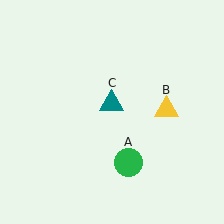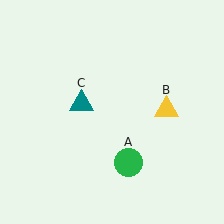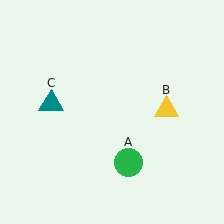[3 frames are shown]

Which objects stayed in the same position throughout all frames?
Green circle (object A) and yellow triangle (object B) remained stationary.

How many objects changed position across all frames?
1 object changed position: teal triangle (object C).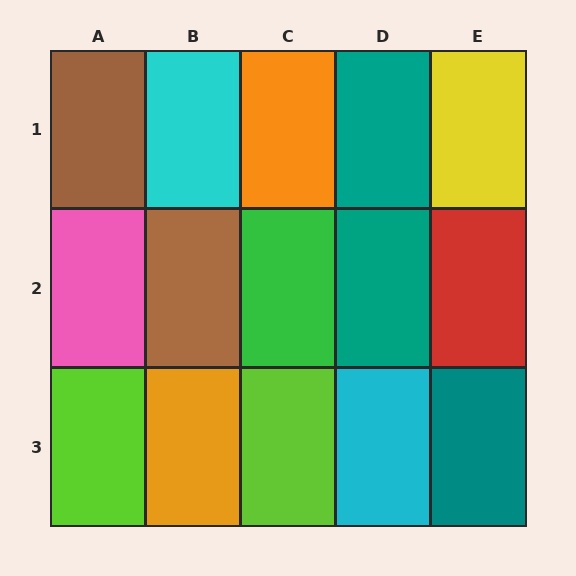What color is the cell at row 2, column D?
Teal.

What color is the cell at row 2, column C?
Green.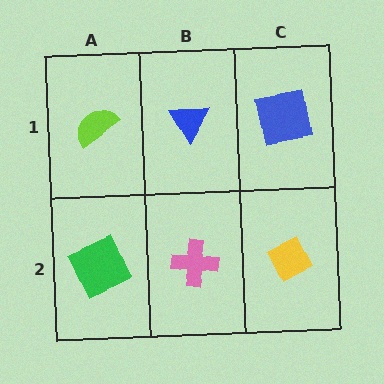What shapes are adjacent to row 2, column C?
A blue square (row 1, column C), a pink cross (row 2, column B).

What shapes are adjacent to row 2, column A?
A lime semicircle (row 1, column A), a pink cross (row 2, column B).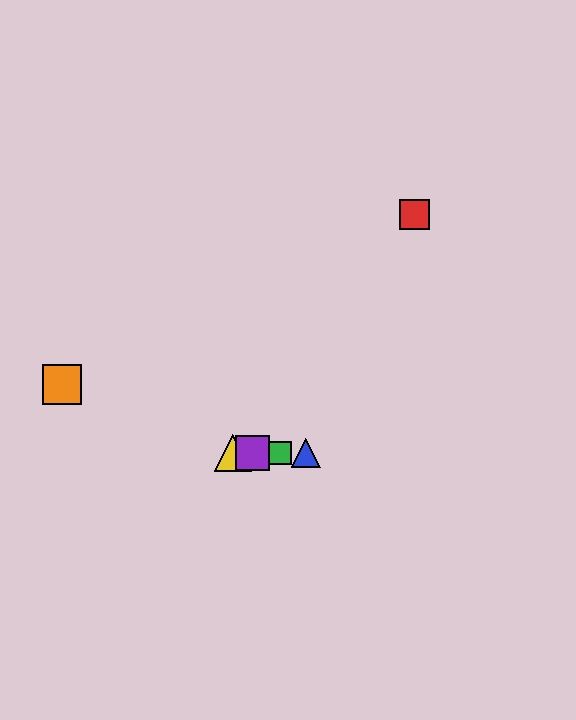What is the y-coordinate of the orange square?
The orange square is at y≈384.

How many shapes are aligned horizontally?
4 shapes (the blue triangle, the green square, the yellow triangle, the purple square) are aligned horizontally.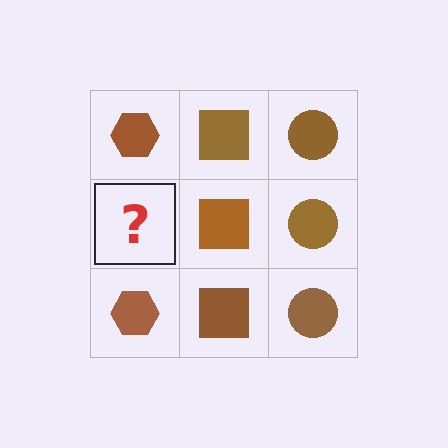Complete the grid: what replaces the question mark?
The question mark should be replaced with a brown hexagon.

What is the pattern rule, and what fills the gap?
The rule is that each column has a consistent shape. The gap should be filled with a brown hexagon.